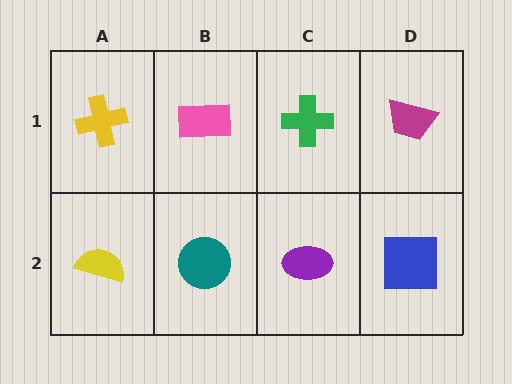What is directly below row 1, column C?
A purple ellipse.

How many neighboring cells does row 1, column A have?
2.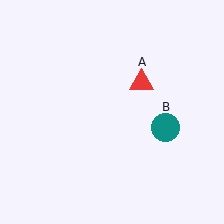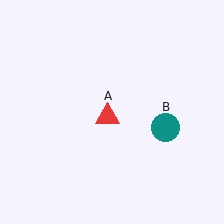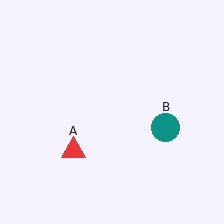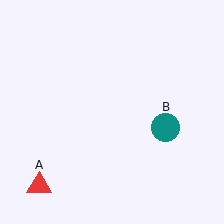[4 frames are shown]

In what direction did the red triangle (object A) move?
The red triangle (object A) moved down and to the left.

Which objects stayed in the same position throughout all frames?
Teal circle (object B) remained stationary.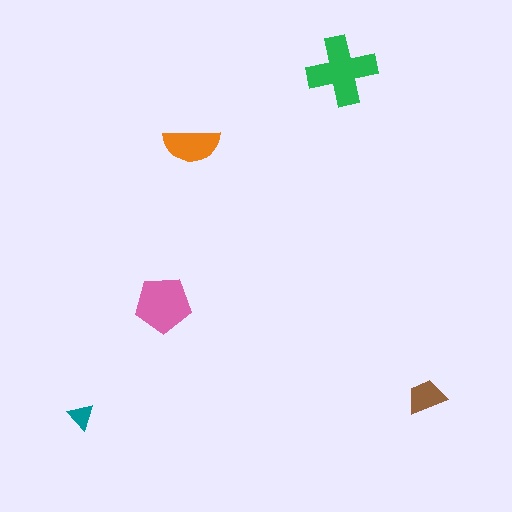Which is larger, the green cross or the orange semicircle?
The green cross.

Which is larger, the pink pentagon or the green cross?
The green cross.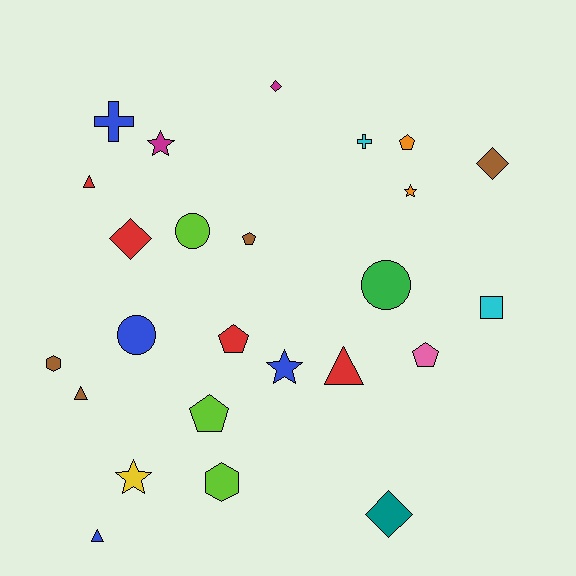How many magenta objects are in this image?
There are 2 magenta objects.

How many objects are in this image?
There are 25 objects.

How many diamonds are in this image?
There are 4 diamonds.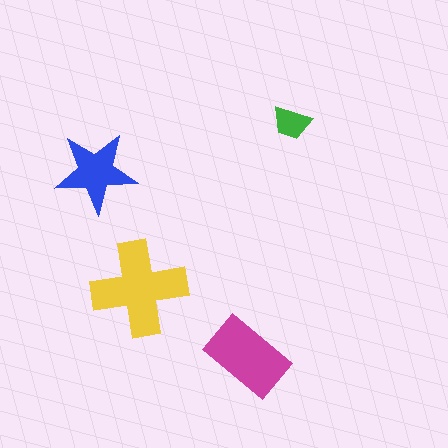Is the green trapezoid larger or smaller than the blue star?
Smaller.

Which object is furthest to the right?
The green trapezoid is rightmost.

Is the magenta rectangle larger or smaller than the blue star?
Larger.